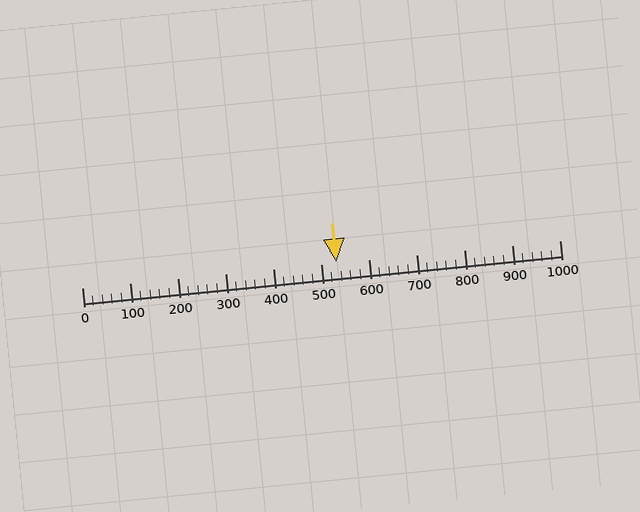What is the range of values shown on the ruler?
The ruler shows values from 0 to 1000.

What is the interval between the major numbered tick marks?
The major tick marks are spaced 100 units apart.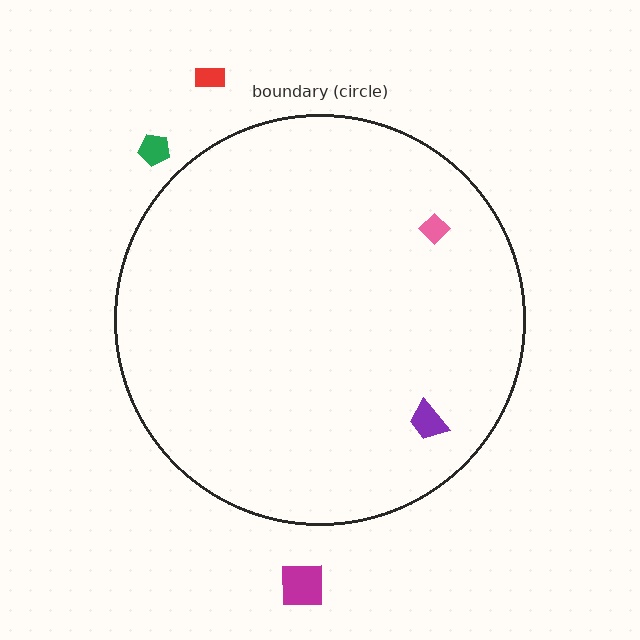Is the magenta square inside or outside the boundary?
Outside.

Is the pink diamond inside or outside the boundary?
Inside.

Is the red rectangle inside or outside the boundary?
Outside.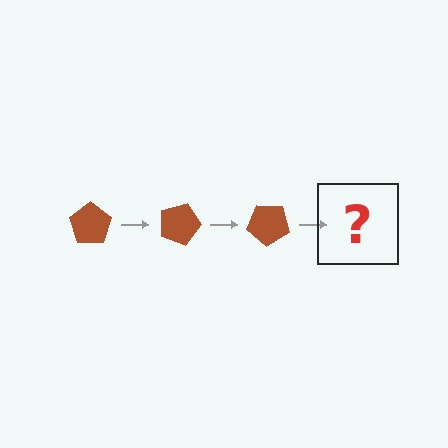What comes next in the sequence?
The next element should be a brown pentagon rotated 60 degrees.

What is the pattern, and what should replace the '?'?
The pattern is that the pentagon rotates 20 degrees each step. The '?' should be a brown pentagon rotated 60 degrees.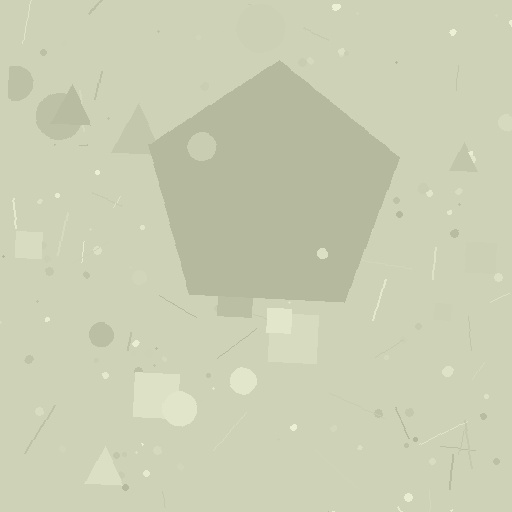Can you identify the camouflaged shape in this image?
The camouflaged shape is a pentagon.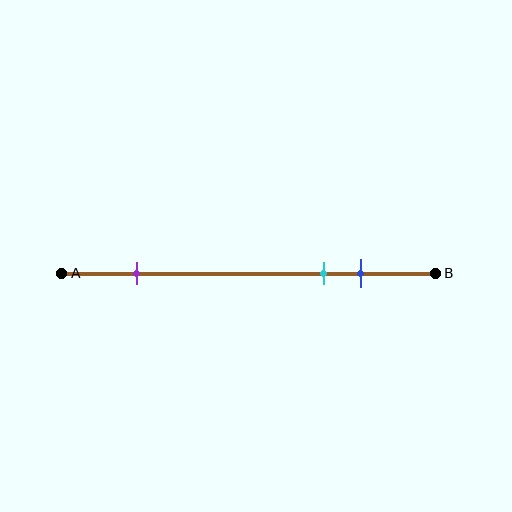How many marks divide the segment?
There are 3 marks dividing the segment.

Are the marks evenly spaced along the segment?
No, the marks are not evenly spaced.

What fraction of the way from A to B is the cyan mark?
The cyan mark is approximately 70% (0.7) of the way from A to B.